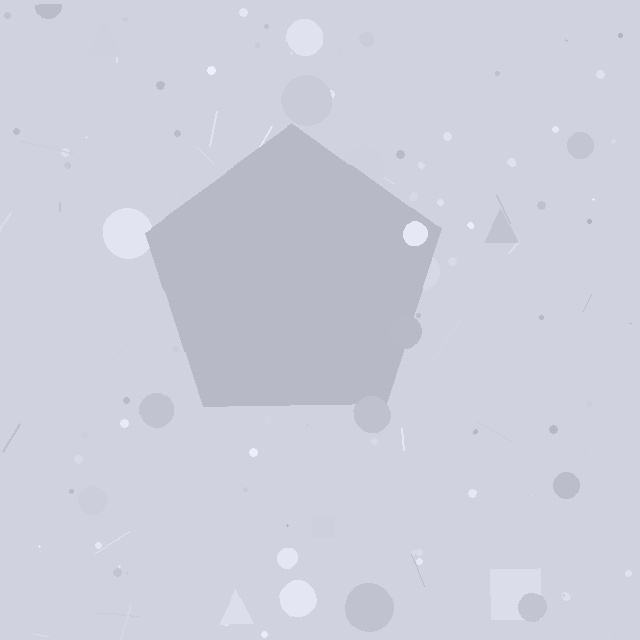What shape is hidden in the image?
A pentagon is hidden in the image.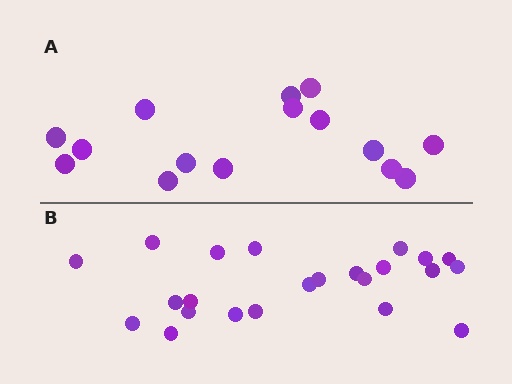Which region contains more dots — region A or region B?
Region B (the bottom region) has more dots.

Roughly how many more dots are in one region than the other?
Region B has roughly 8 or so more dots than region A.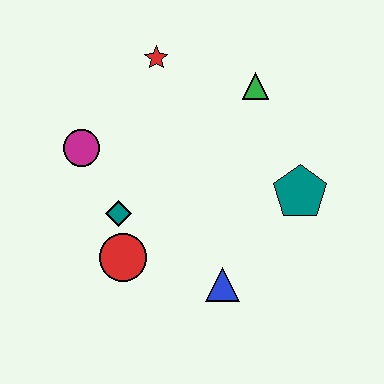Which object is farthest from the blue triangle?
The red star is farthest from the blue triangle.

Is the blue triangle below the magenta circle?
Yes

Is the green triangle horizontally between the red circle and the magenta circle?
No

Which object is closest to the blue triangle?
The red circle is closest to the blue triangle.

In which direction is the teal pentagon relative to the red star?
The teal pentagon is to the right of the red star.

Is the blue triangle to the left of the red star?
No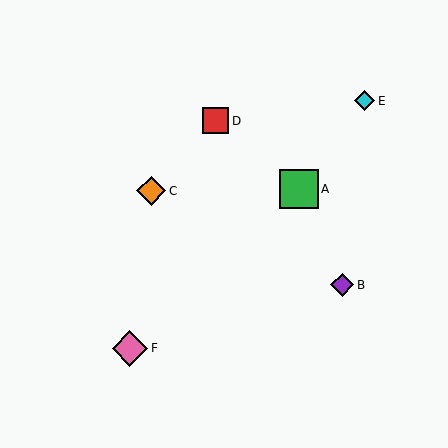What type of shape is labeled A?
Shape A is a green square.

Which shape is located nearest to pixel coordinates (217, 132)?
The red square (labeled D) at (216, 121) is nearest to that location.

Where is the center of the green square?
The center of the green square is at (299, 189).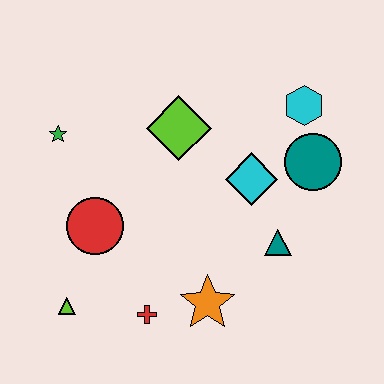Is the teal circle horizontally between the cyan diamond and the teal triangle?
No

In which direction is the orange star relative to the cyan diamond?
The orange star is below the cyan diamond.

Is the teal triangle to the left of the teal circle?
Yes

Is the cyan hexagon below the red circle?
No